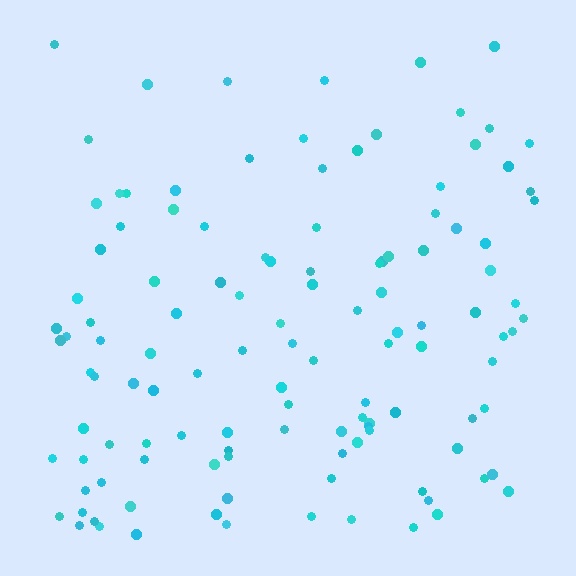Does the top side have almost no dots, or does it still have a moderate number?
Still a moderate number, just noticeably fewer than the bottom.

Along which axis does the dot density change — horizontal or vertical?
Vertical.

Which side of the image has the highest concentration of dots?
The bottom.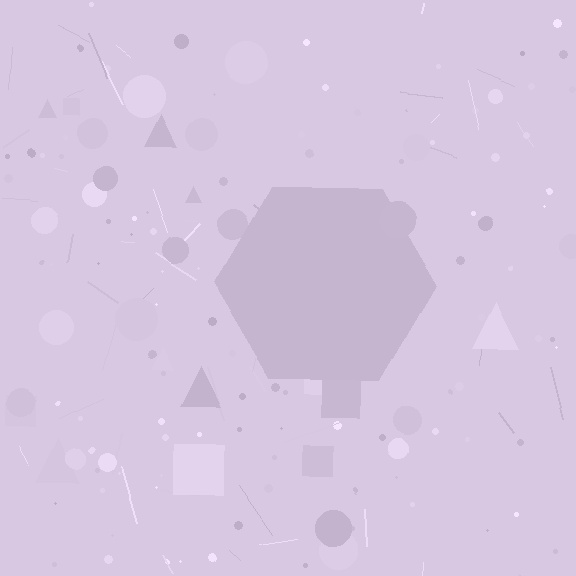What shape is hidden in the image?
A hexagon is hidden in the image.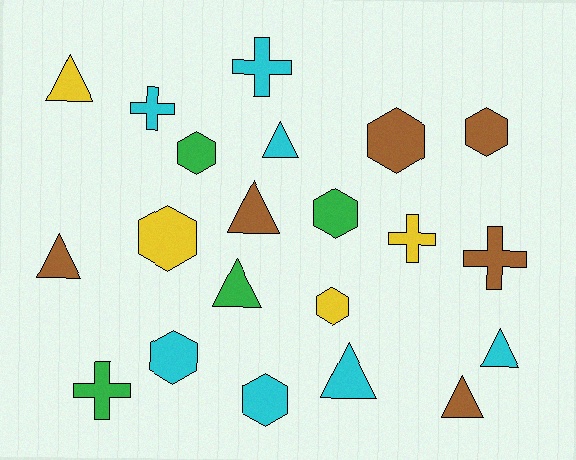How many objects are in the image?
There are 21 objects.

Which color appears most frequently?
Cyan, with 7 objects.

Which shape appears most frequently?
Triangle, with 8 objects.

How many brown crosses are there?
There is 1 brown cross.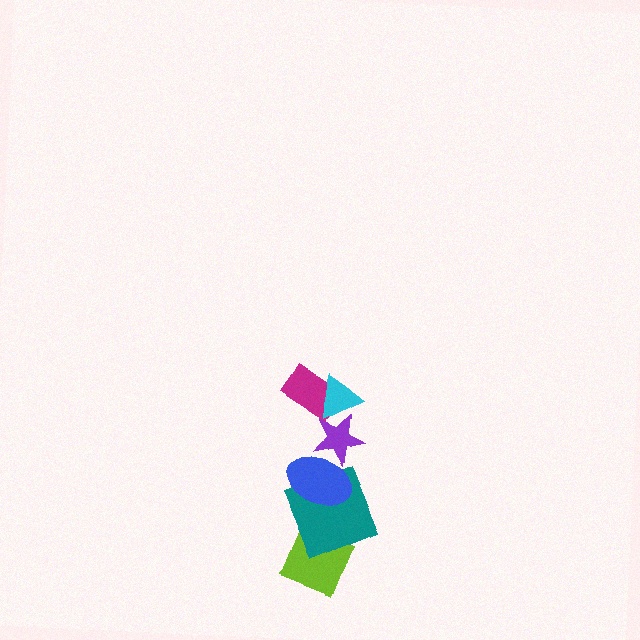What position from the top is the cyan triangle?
The cyan triangle is 1st from the top.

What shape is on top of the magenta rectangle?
The cyan triangle is on top of the magenta rectangle.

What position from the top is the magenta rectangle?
The magenta rectangle is 2nd from the top.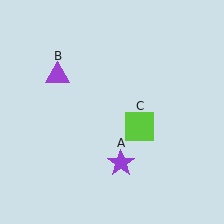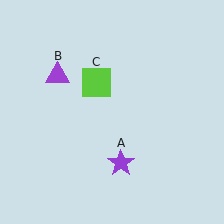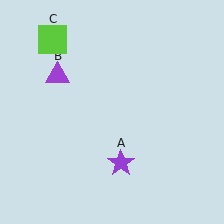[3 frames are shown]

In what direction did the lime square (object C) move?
The lime square (object C) moved up and to the left.